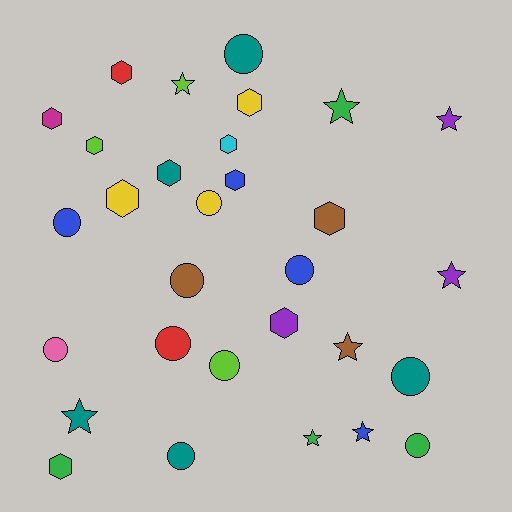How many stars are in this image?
There are 8 stars.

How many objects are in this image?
There are 30 objects.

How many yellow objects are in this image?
There are 3 yellow objects.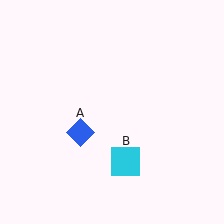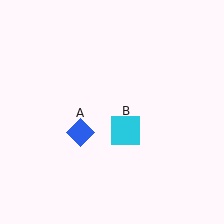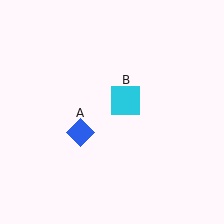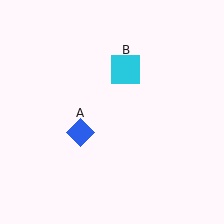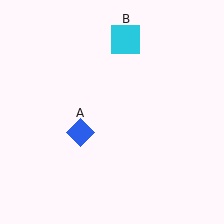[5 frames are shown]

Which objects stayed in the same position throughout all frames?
Blue diamond (object A) remained stationary.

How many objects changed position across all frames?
1 object changed position: cyan square (object B).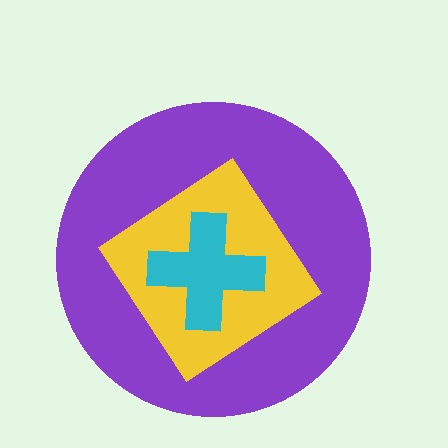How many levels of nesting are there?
3.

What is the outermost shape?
The purple circle.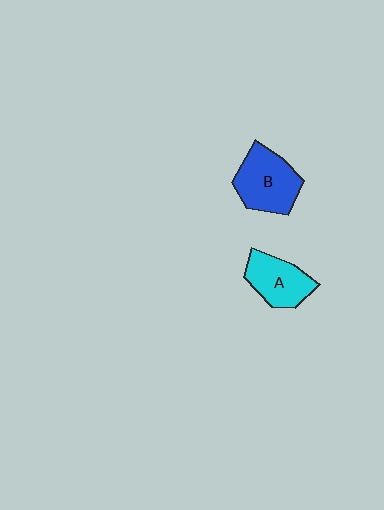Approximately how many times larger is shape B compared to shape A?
Approximately 1.2 times.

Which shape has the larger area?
Shape B (blue).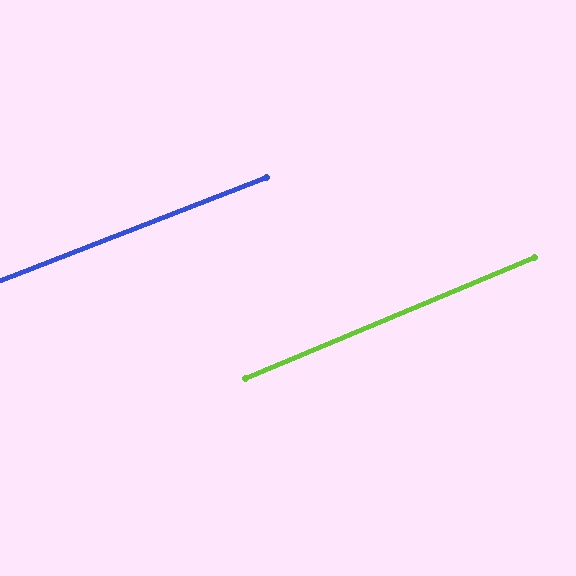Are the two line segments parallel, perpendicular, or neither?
Parallel — their directions differ by only 1.5°.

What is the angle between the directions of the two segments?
Approximately 1 degree.